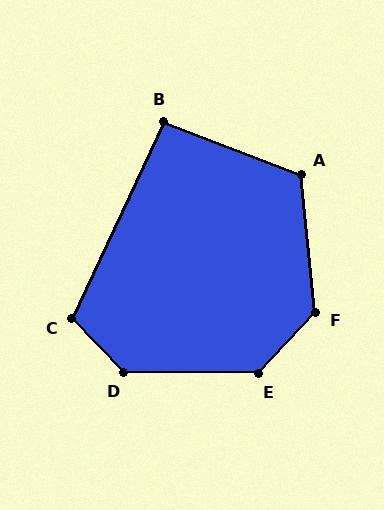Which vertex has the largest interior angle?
D, at approximately 134 degrees.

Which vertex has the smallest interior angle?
B, at approximately 94 degrees.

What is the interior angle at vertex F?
Approximately 131 degrees (obtuse).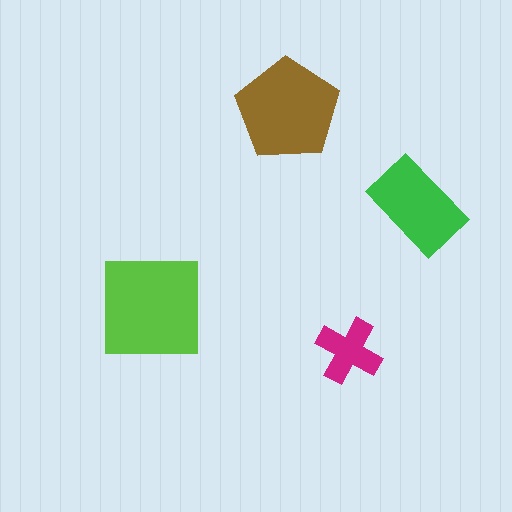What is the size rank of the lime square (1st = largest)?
1st.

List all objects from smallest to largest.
The magenta cross, the green rectangle, the brown pentagon, the lime square.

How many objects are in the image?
There are 4 objects in the image.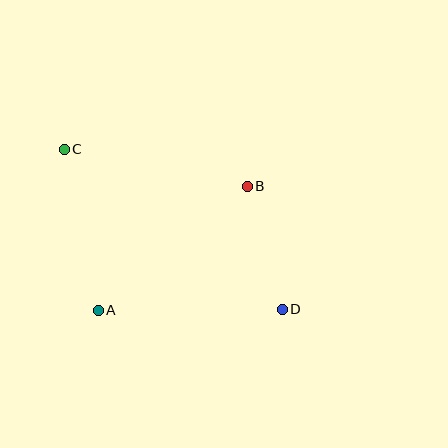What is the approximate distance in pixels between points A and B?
The distance between A and B is approximately 194 pixels.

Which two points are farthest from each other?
Points C and D are farthest from each other.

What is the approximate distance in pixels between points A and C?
The distance between A and C is approximately 165 pixels.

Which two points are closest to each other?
Points B and D are closest to each other.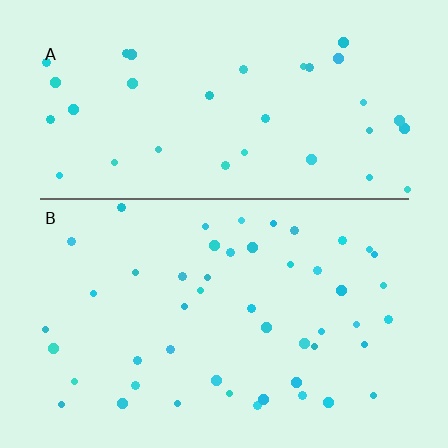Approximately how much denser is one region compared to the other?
Approximately 1.4× — region B over region A.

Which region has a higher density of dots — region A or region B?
B (the bottom).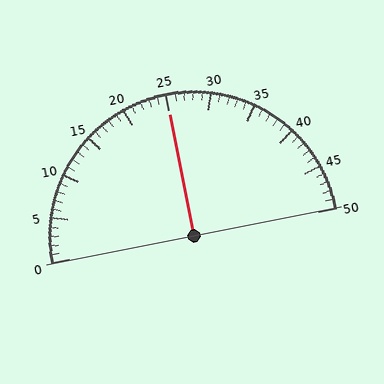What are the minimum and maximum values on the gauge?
The gauge ranges from 0 to 50.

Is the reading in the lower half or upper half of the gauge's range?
The reading is in the upper half of the range (0 to 50).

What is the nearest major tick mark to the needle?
The nearest major tick mark is 25.